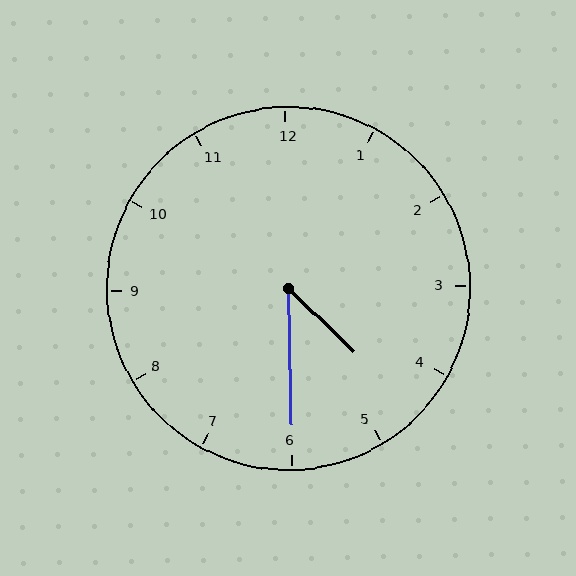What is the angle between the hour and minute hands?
Approximately 45 degrees.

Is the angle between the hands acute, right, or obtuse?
It is acute.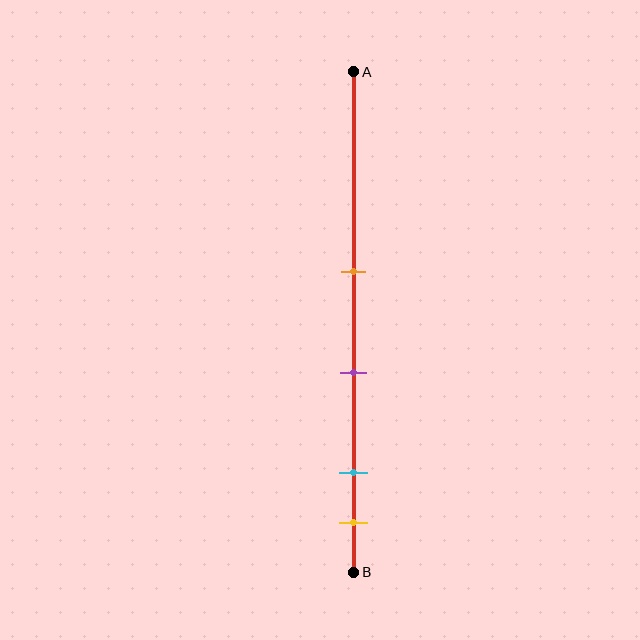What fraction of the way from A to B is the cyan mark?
The cyan mark is approximately 80% (0.8) of the way from A to B.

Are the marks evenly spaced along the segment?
No, the marks are not evenly spaced.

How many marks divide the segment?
There are 4 marks dividing the segment.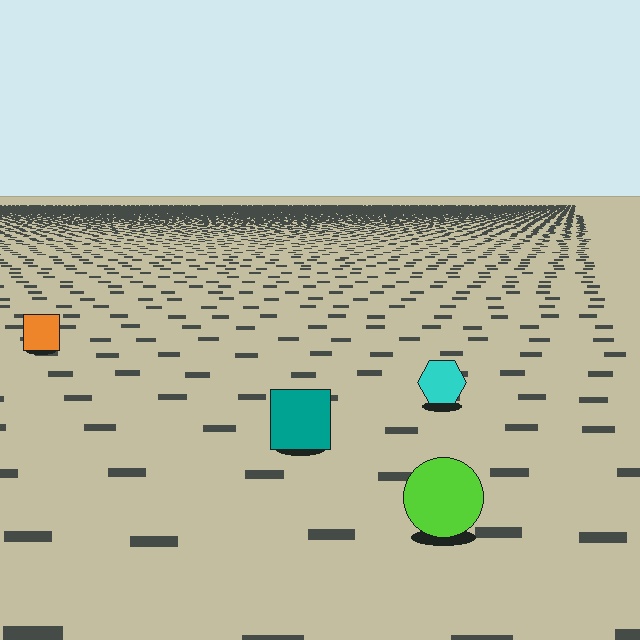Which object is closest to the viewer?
The lime circle is closest. The texture marks near it are larger and more spread out.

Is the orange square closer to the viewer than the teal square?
No. The teal square is closer — you can tell from the texture gradient: the ground texture is coarser near it.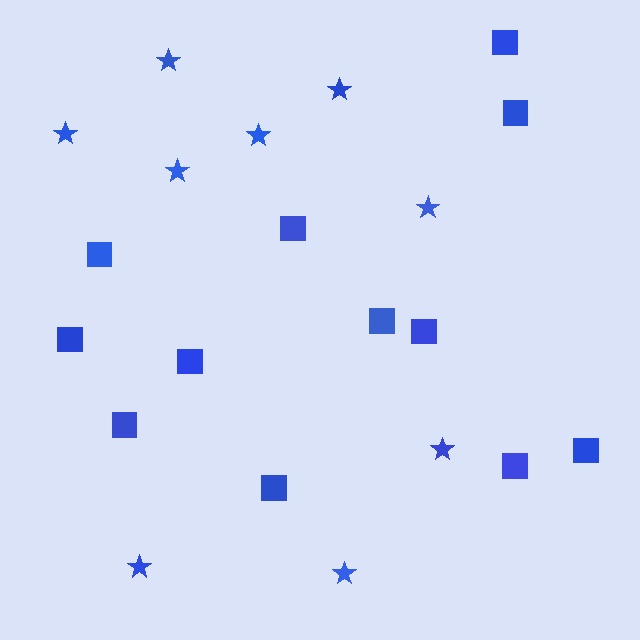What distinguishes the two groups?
There are 2 groups: one group of stars (9) and one group of squares (12).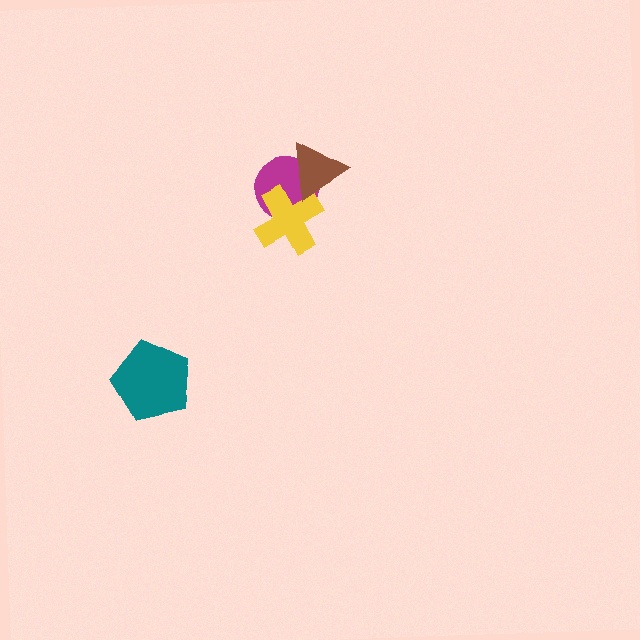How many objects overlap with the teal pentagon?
0 objects overlap with the teal pentagon.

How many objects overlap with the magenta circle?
2 objects overlap with the magenta circle.